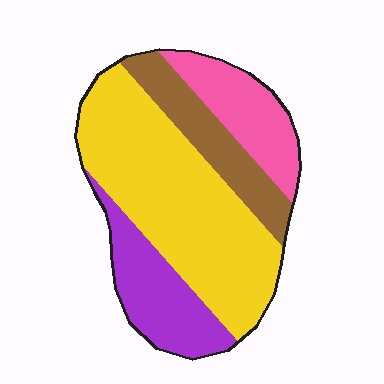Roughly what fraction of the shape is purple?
Purple takes up about one fifth (1/5) of the shape.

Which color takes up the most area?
Yellow, at roughly 50%.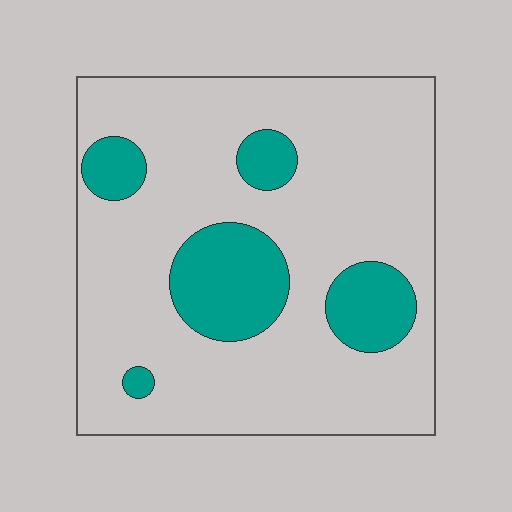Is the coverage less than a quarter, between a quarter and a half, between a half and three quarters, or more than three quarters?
Less than a quarter.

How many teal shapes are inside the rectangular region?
5.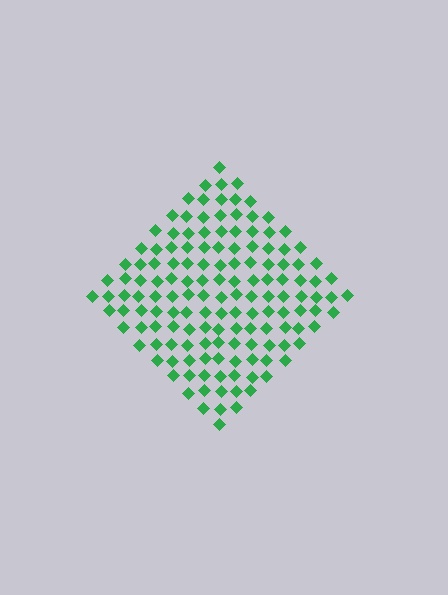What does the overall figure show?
The overall figure shows a diamond.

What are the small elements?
The small elements are diamonds.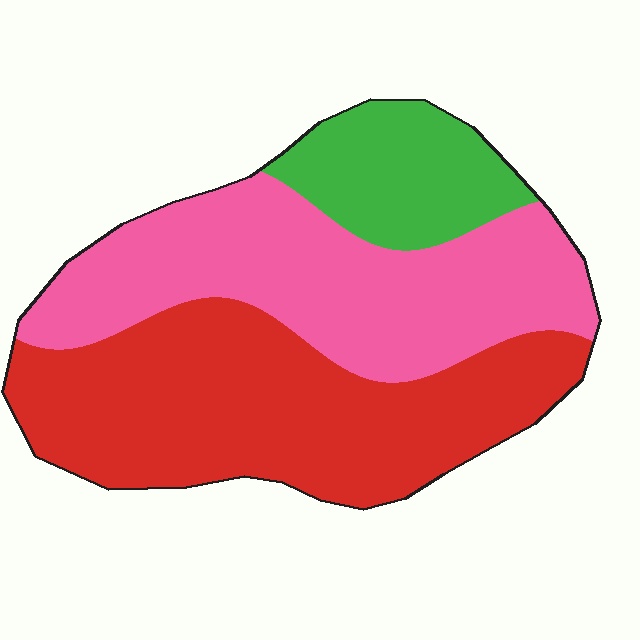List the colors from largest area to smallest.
From largest to smallest: red, pink, green.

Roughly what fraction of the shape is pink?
Pink takes up about two fifths (2/5) of the shape.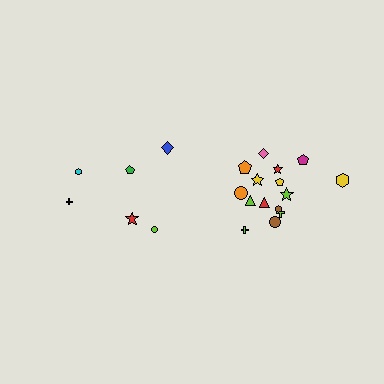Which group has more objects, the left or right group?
The right group.